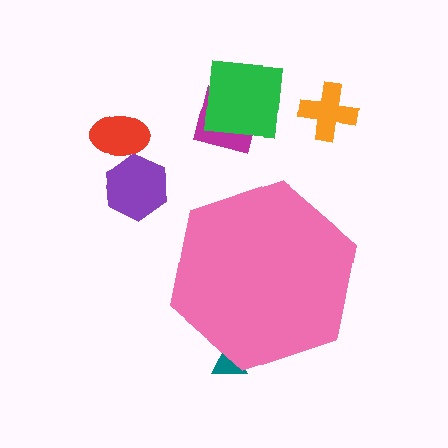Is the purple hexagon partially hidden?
No, the purple hexagon is fully visible.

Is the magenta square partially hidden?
No, the magenta square is fully visible.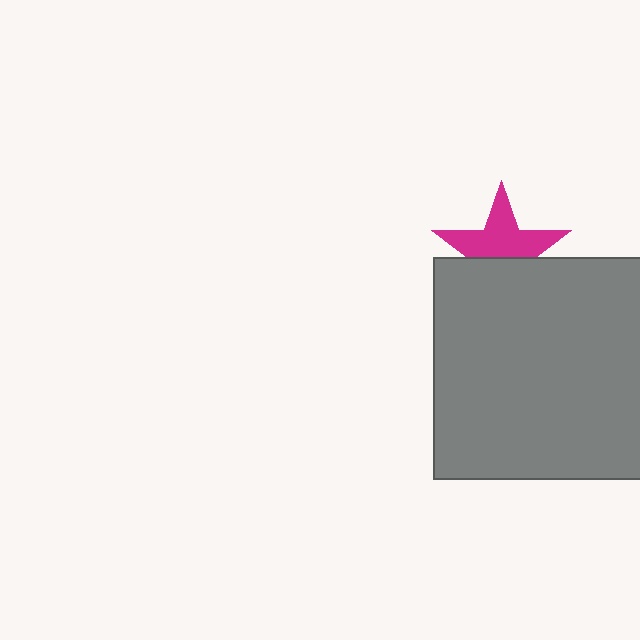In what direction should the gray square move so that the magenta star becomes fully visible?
The gray square should move down. That is the shortest direction to clear the overlap and leave the magenta star fully visible.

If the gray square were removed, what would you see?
You would see the complete magenta star.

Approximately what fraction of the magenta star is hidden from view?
Roughly 41% of the magenta star is hidden behind the gray square.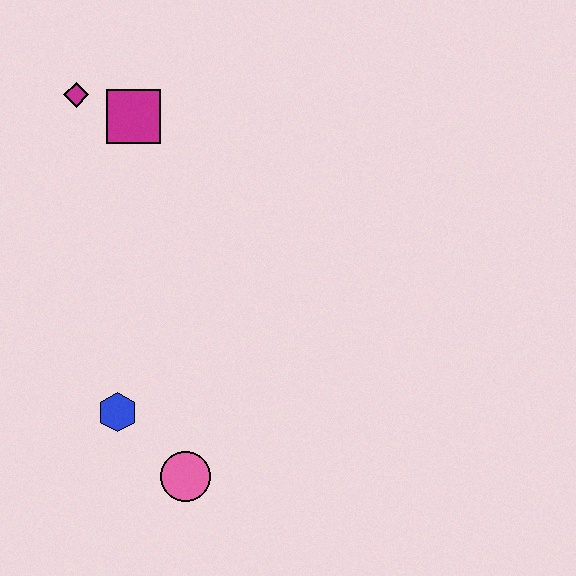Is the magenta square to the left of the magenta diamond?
No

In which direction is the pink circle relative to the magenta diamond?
The pink circle is below the magenta diamond.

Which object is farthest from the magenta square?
The pink circle is farthest from the magenta square.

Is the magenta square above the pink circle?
Yes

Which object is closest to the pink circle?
The blue hexagon is closest to the pink circle.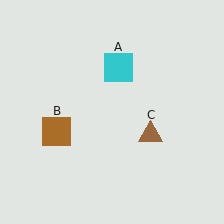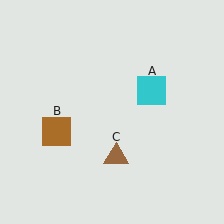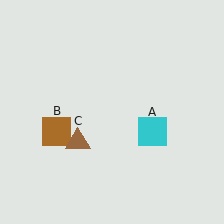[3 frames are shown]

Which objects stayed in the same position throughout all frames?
Brown square (object B) remained stationary.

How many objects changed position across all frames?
2 objects changed position: cyan square (object A), brown triangle (object C).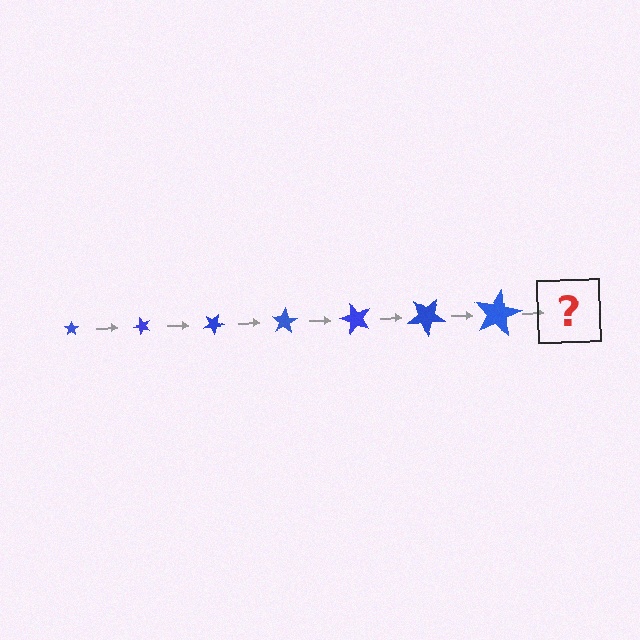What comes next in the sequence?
The next element should be a star, larger than the previous one and rotated 350 degrees from the start.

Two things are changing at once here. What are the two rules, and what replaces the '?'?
The two rules are that the star grows larger each step and it rotates 50 degrees each step. The '?' should be a star, larger than the previous one and rotated 350 degrees from the start.